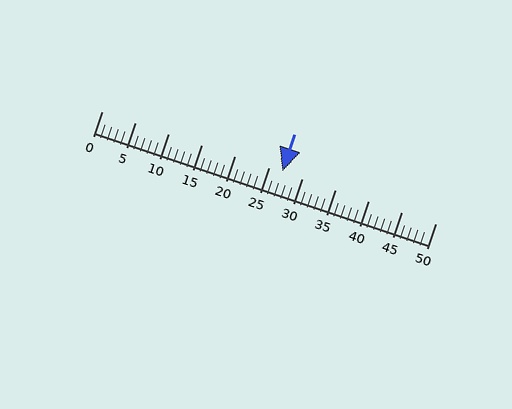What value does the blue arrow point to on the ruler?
The blue arrow points to approximately 27.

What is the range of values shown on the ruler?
The ruler shows values from 0 to 50.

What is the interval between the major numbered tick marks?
The major tick marks are spaced 5 units apart.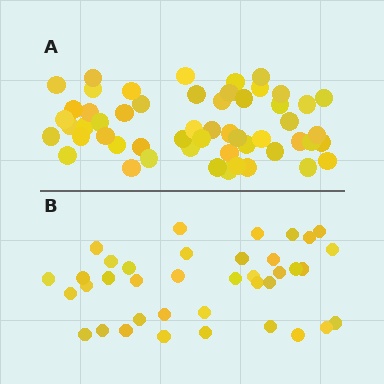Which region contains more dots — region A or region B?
Region A (the top region) has more dots.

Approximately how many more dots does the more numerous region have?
Region A has approximately 15 more dots than region B.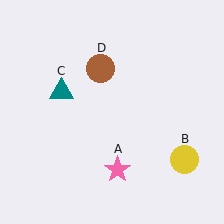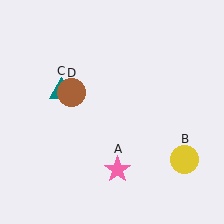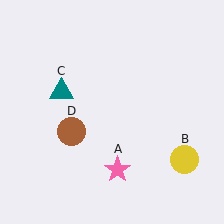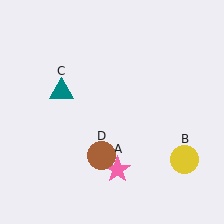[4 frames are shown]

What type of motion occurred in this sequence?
The brown circle (object D) rotated counterclockwise around the center of the scene.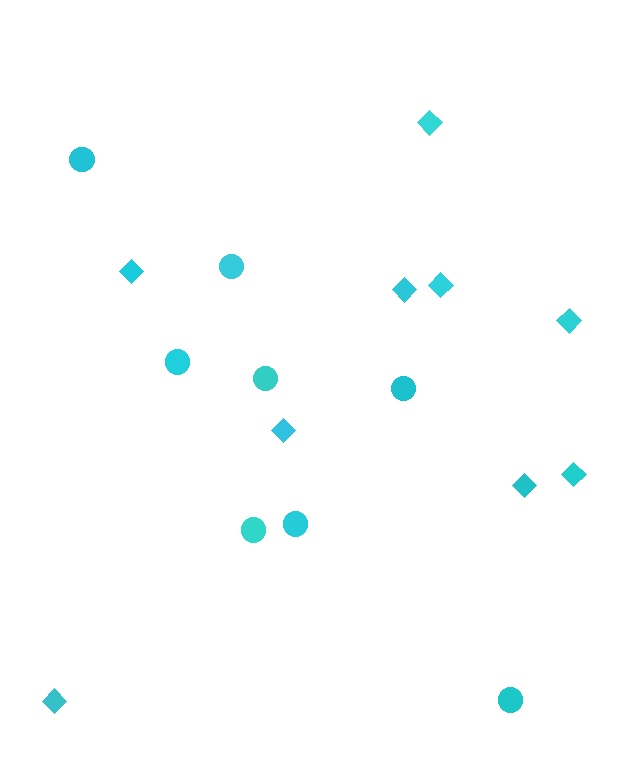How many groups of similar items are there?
There are 2 groups: one group of diamonds (9) and one group of circles (8).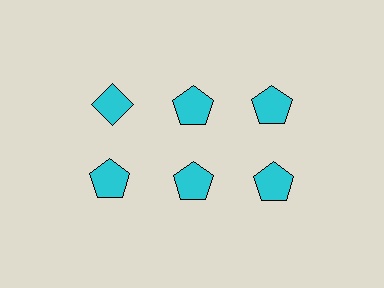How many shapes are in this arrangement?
There are 6 shapes arranged in a grid pattern.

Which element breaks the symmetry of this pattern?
The cyan diamond in the top row, leftmost column breaks the symmetry. All other shapes are cyan pentagons.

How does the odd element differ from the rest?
It has a different shape: diamond instead of pentagon.